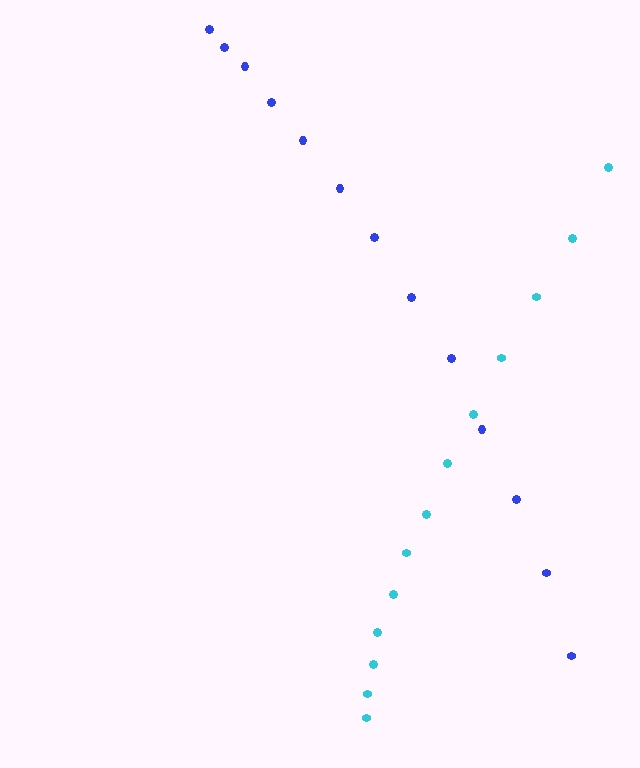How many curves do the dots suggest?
There are 2 distinct paths.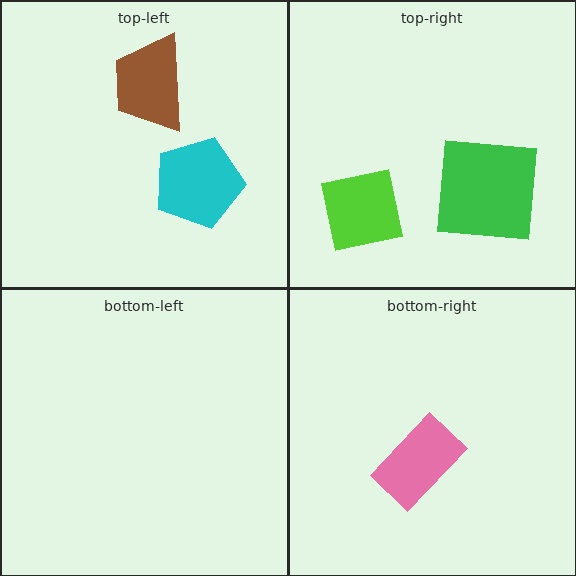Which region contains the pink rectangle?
The bottom-right region.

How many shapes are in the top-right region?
2.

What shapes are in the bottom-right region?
The pink rectangle.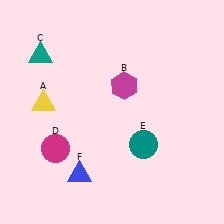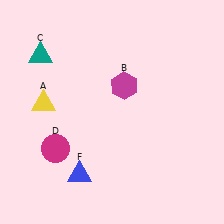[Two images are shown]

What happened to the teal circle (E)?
The teal circle (E) was removed in Image 2. It was in the bottom-right area of Image 1.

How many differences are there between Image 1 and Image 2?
There is 1 difference between the two images.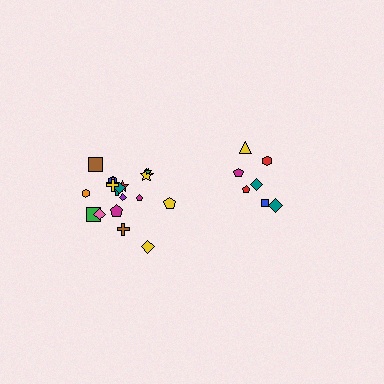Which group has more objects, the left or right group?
The left group.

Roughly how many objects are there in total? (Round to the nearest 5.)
Roughly 25 objects in total.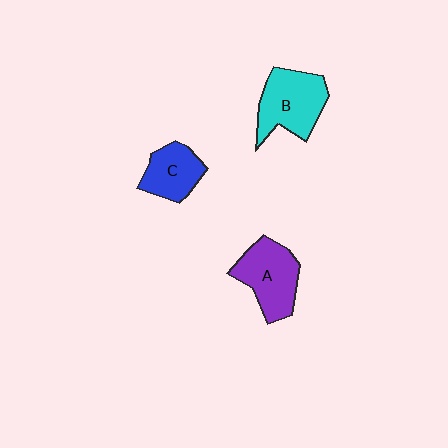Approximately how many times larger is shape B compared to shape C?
Approximately 1.5 times.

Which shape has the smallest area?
Shape C (blue).